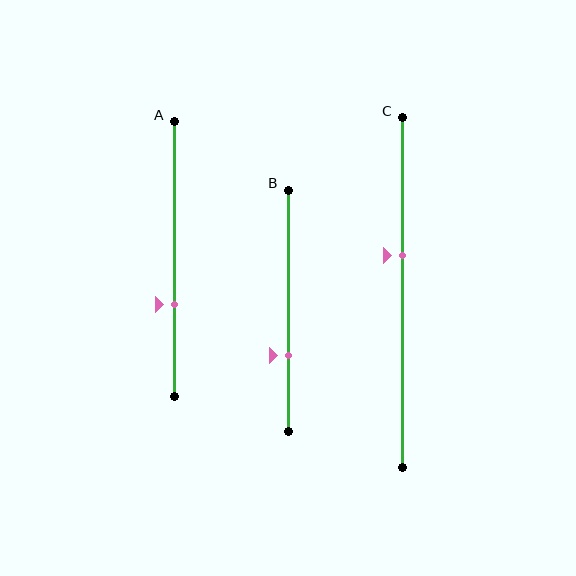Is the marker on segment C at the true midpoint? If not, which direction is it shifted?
No, the marker on segment C is shifted upward by about 11% of the segment length.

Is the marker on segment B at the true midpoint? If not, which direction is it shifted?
No, the marker on segment B is shifted downward by about 18% of the segment length.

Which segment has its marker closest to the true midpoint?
Segment C has its marker closest to the true midpoint.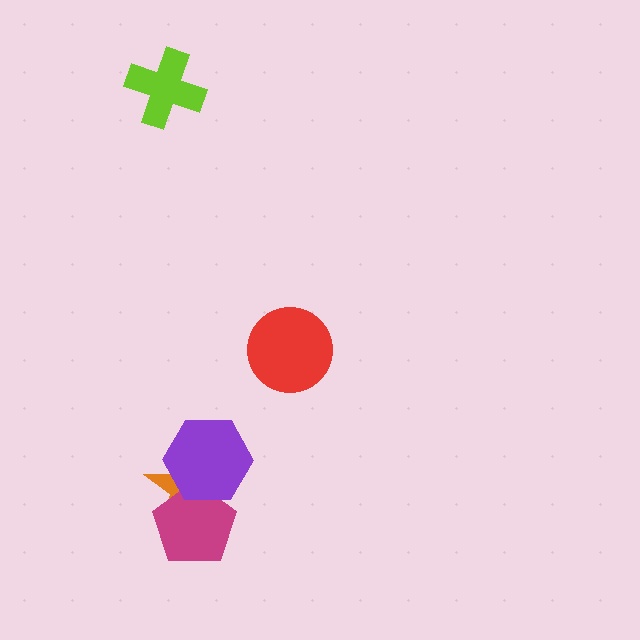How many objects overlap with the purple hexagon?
2 objects overlap with the purple hexagon.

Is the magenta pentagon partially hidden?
Yes, it is partially covered by another shape.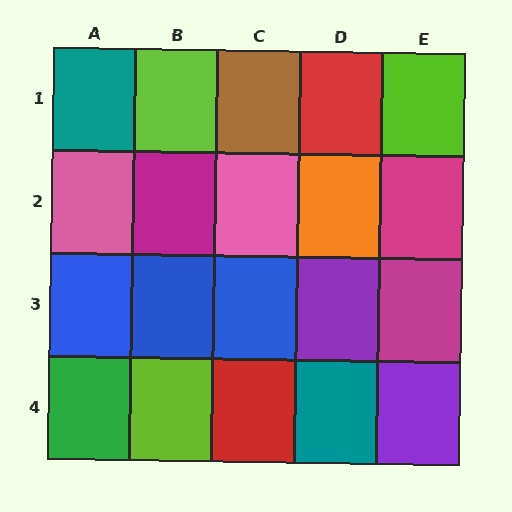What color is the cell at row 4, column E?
Purple.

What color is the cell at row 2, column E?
Magenta.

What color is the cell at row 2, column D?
Orange.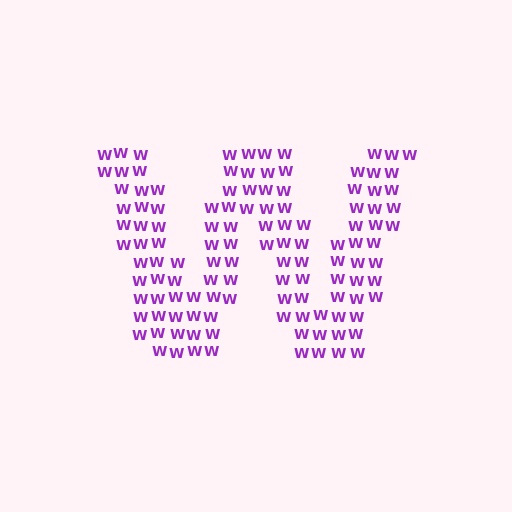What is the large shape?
The large shape is the letter W.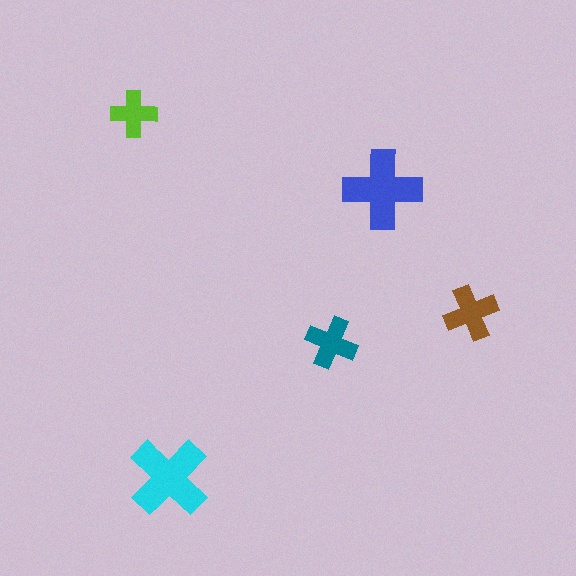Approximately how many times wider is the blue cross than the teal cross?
About 1.5 times wider.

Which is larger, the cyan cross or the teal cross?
The cyan one.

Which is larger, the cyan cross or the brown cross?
The cyan one.